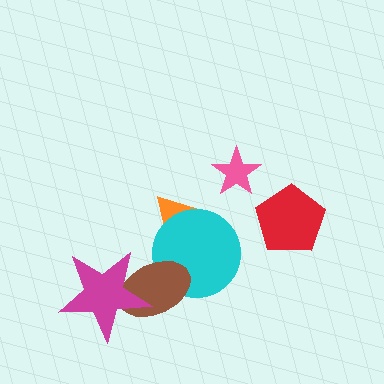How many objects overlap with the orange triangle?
1 object overlaps with the orange triangle.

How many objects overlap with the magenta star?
1 object overlaps with the magenta star.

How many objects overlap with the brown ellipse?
2 objects overlap with the brown ellipse.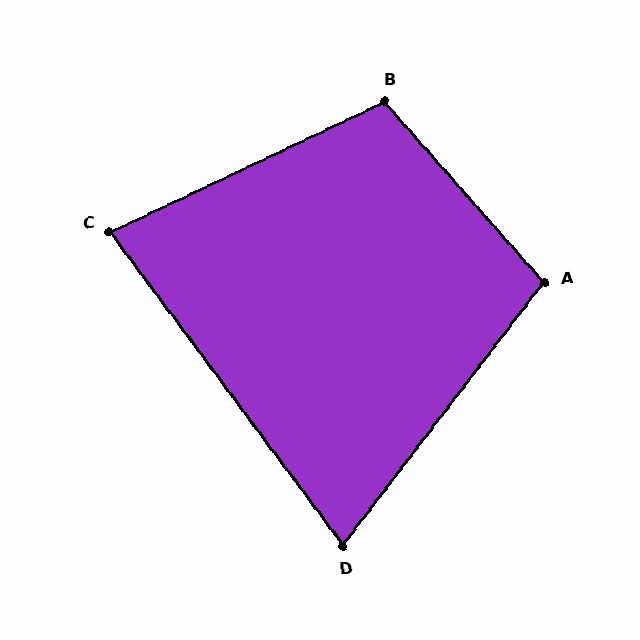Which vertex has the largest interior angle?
B, at approximately 106 degrees.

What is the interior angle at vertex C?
Approximately 79 degrees (acute).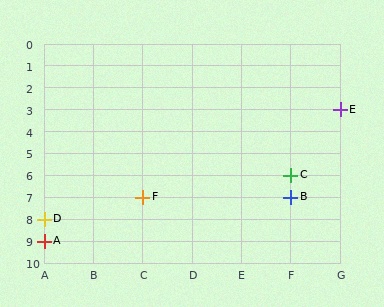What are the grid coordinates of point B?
Point B is at grid coordinates (F, 7).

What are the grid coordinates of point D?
Point D is at grid coordinates (A, 8).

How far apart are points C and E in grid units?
Points C and E are 1 column and 3 rows apart (about 3.2 grid units diagonally).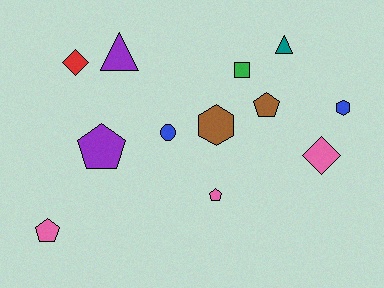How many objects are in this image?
There are 12 objects.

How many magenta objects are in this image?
There are no magenta objects.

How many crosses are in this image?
There are no crosses.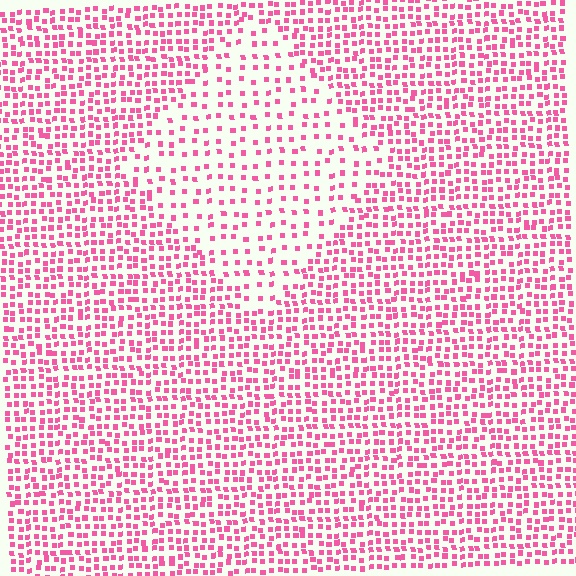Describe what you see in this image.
The image contains small pink elements arranged at two different densities. A diamond-shaped region is visible where the elements are less densely packed than the surrounding area.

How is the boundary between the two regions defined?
The boundary is defined by a change in element density (approximately 2.1x ratio). All elements are the same color, size, and shape.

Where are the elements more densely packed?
The elements are more densely packed outside the diamond boundary.